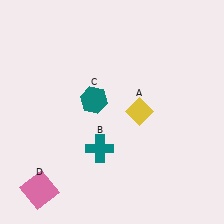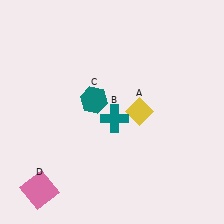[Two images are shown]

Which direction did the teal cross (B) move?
The teal cross (B) moved up.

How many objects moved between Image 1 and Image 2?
1 object moved between the two images.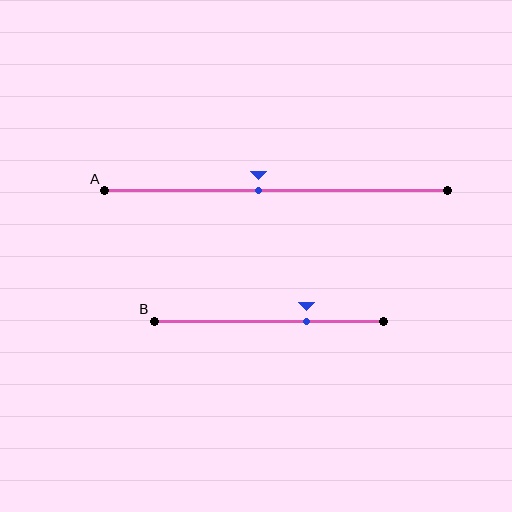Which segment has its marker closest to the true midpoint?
Segment A has its marker closest to the true midpoint.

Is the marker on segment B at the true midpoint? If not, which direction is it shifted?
No, the marker on segment B is shifted to the right by about 16% of the segment length.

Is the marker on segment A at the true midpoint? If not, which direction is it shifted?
No, the marker on segment A is shifted to the left by about 5% of the segment length.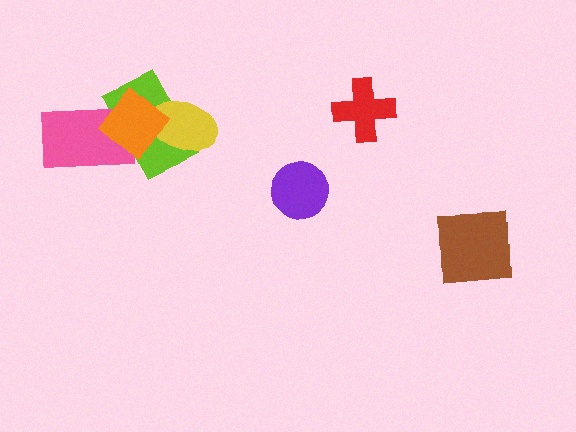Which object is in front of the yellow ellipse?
The orange diamond is in front of the yellow ellipse.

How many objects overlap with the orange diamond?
3 objects overlap with the orange diamond.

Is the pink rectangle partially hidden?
Yes, it is partially covered by another shape.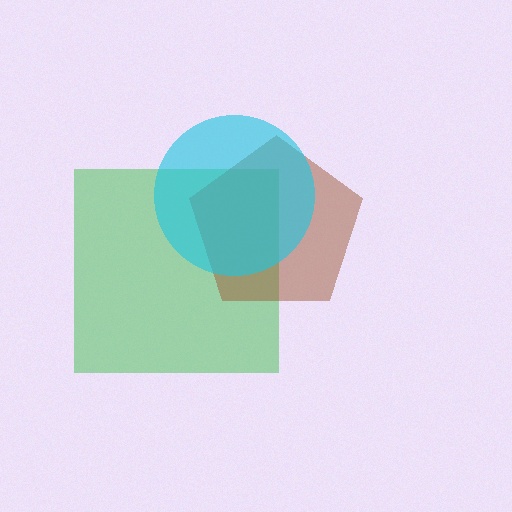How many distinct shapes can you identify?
There are 3 distinct shapes: a green square, a brown pentagon, a cyan circle.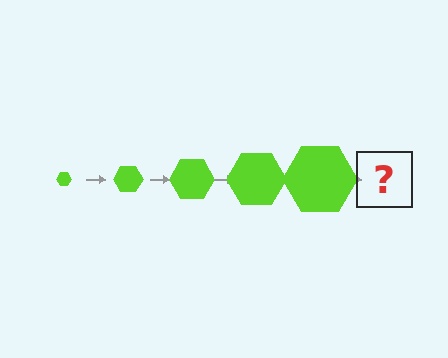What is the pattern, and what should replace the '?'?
The pattern is that the hexagon gets progressively larger each step. The '?' should be a lime hexagon, larger than the previous one.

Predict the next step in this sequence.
The next step is a lime hexagon, larger than the previous one.